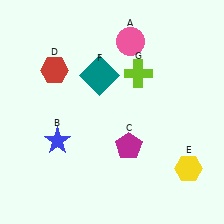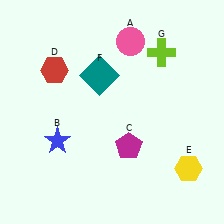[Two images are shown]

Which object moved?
The lime cross (G) moved right.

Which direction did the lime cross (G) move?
The lime cross (G) moved right.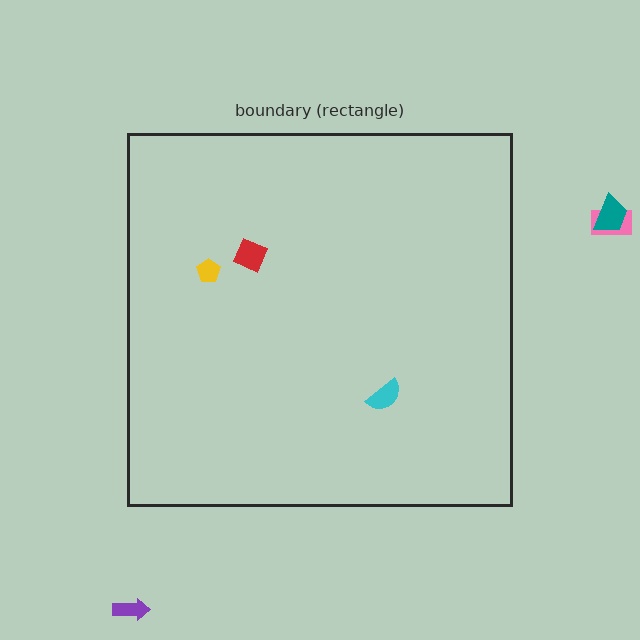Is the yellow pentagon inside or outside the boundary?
Inside.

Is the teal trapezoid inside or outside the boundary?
Outside.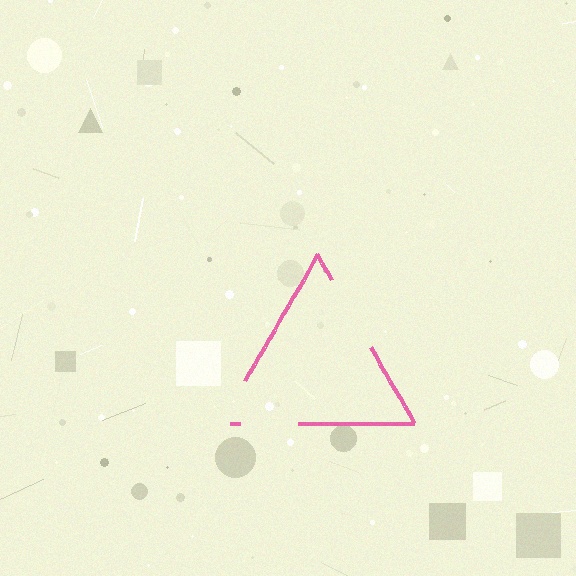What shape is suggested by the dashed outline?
The dashed outline suggests a triangle.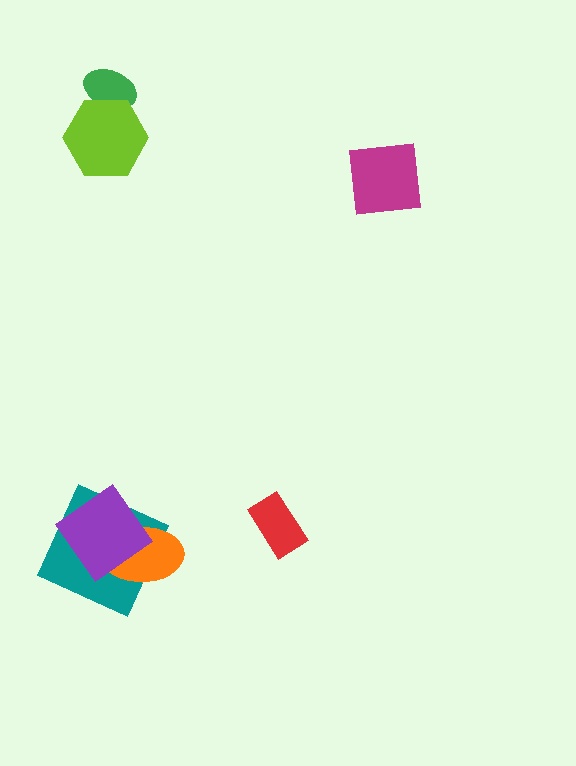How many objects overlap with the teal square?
2 objects overlap with the teal square.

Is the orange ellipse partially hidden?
Yes, it is partially covered by another shape.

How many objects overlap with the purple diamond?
2 objects overlap with the purple diamond.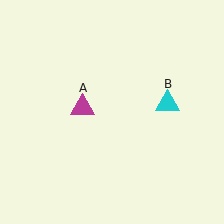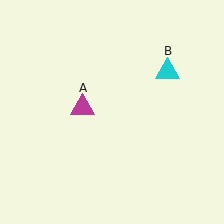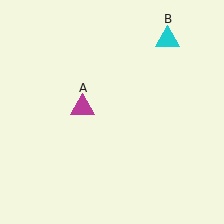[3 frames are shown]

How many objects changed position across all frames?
1 object changed position: cyan triangle (object B).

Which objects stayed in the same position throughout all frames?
Magenta triangle (object A) remained stationary.